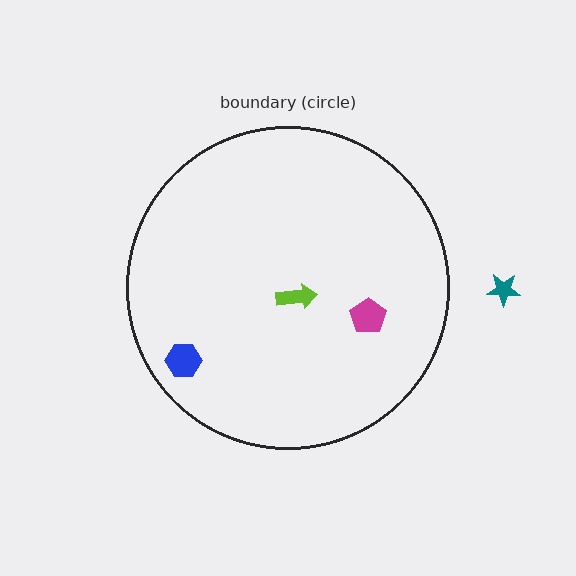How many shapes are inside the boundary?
3 inside, 1 outside.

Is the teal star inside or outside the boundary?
Outside.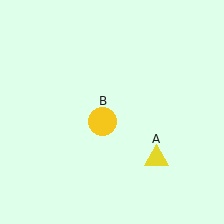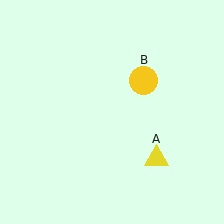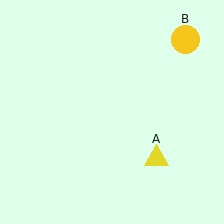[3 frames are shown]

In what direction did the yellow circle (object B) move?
The yellow circle (object B) moved up and to the right.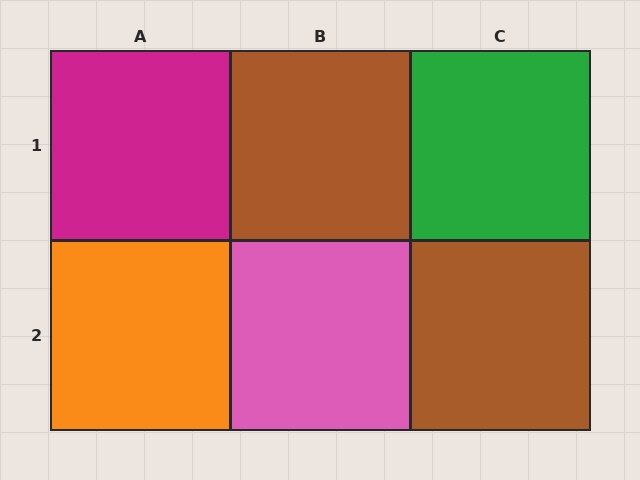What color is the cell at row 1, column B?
Brown.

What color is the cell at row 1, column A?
Magenta.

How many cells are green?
1 cell is green.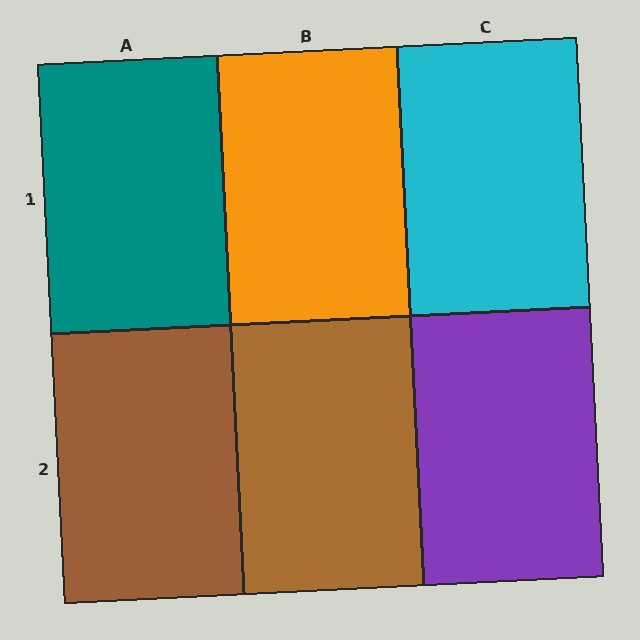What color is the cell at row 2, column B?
Brown.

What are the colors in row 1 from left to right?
Teal, orange, cyan.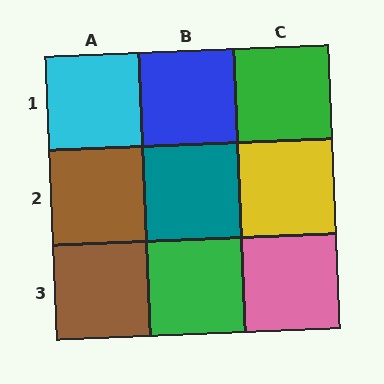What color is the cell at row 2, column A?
Brown.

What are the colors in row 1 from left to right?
Cyan, blue, green.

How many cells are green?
2 cells are green.